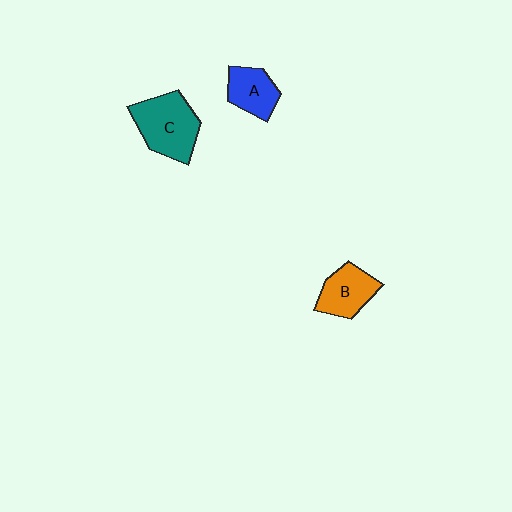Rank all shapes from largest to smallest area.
From largest to smallest: C (teal), B (orange), A (blue).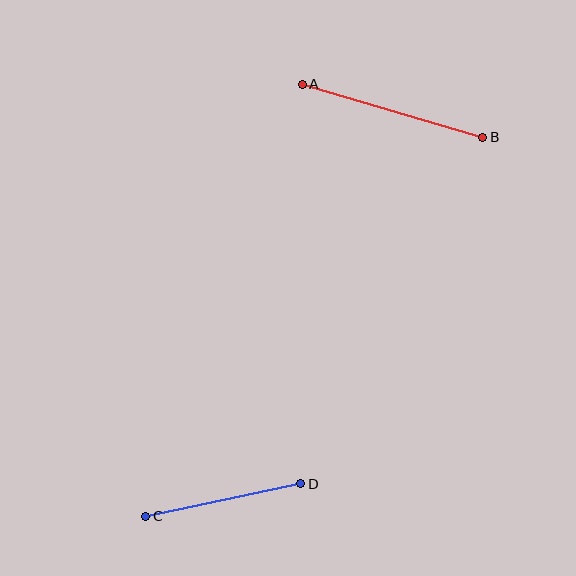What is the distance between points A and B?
The distance is approximately 188 pixels.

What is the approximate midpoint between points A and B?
The midpoint is at approximately (392, 111) pixels.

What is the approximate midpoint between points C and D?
The midpoint is at approximately (223, 500) pixels.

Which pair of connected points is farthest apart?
Points A and B are farthest apart.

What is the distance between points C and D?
The distance is approximately 158 pixels.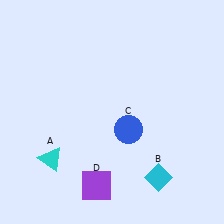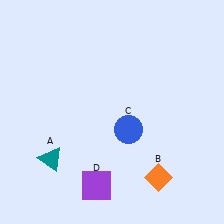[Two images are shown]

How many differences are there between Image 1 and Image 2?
There are 2 differences between the two images.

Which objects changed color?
A changed from cyan to teal. B changed from cyan to orange.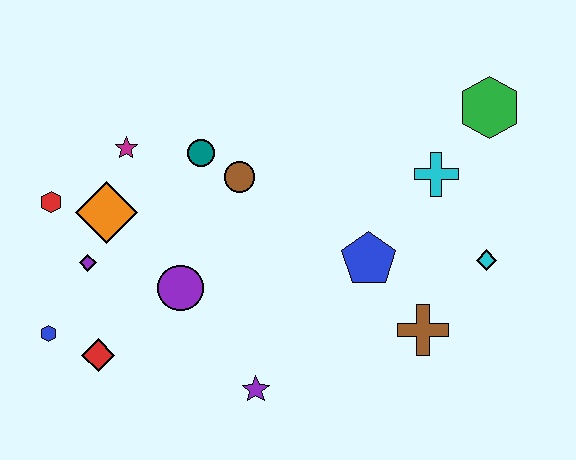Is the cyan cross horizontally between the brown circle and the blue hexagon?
No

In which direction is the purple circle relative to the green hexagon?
The purple circle is to the left of the green hexagon.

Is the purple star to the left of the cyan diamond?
Yes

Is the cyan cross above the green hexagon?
No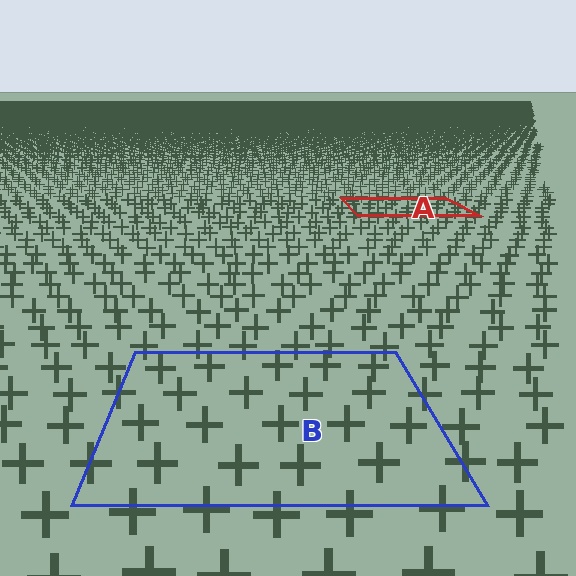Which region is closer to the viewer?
Region B is closer. The texture elements there are larger and more spread out.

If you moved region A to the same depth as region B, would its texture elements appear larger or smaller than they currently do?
They would appear larger. At a closer depth, the same texture elements are projected at a bigger on-screen size.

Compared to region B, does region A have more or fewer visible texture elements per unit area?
Region A has more texture elements per unit area — they are packed more densely because it is farther away.